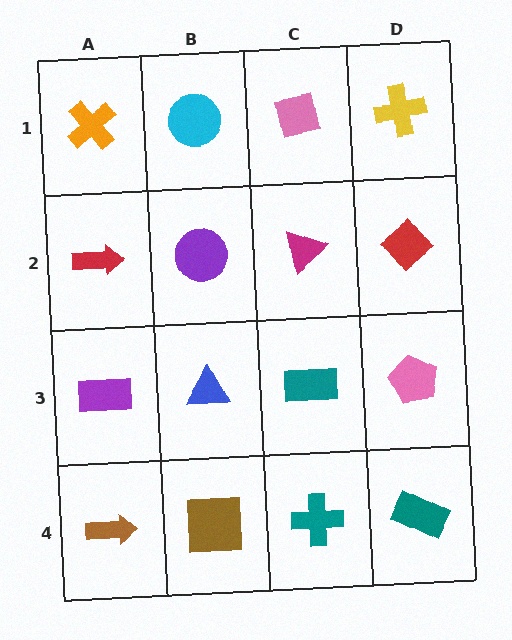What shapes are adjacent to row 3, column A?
A red arrow (row 2, column A), a brown arrow (row 4, column A), a blue triangle (row 3, column B).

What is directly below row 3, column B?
A brown square.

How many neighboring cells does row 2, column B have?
4.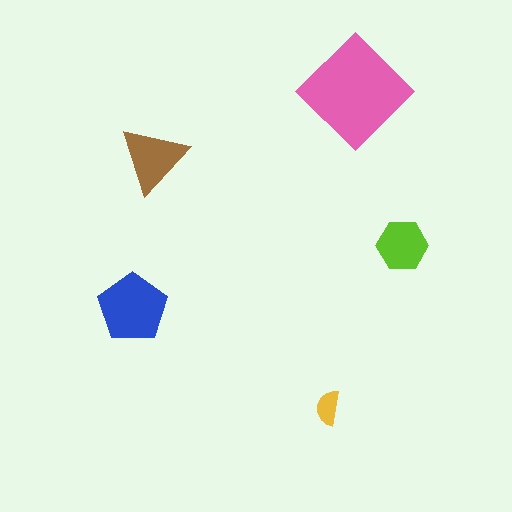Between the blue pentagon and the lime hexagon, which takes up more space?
The blue pentagon.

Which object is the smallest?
The yellow semicircle.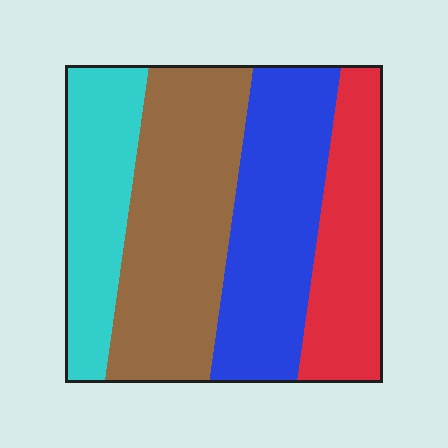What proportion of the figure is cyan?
Cyan takes up about one fifth (1/5) of the figure.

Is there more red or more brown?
Brown.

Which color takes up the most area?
Brown, at roughly 35%.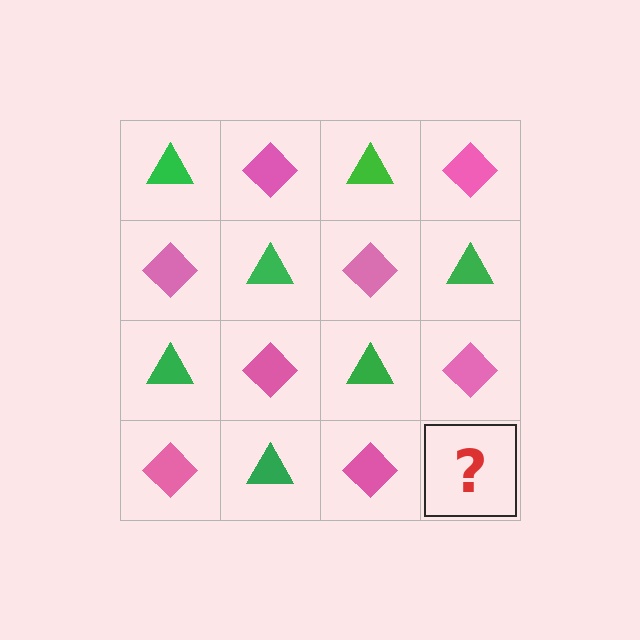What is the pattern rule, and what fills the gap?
The rule is that it alternates green triangle and pink diamond in a checkerboard pattern. The gap should be filled with a green triangle.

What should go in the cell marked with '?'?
The missing cell should contain a green triangle.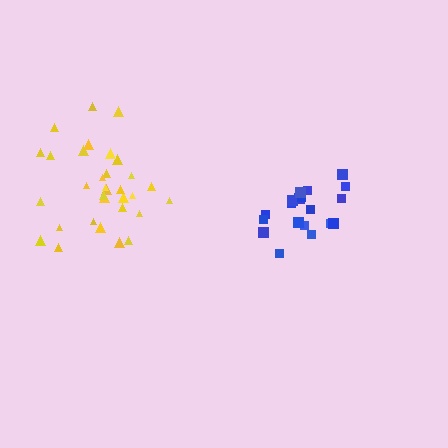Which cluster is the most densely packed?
Blue.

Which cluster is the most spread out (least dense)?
Yellow.